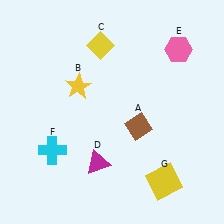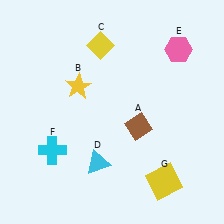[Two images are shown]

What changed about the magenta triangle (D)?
In Image 1, D is magenta. In Image 2, it changed to cyan.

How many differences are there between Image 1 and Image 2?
There is 1 difference between the two images.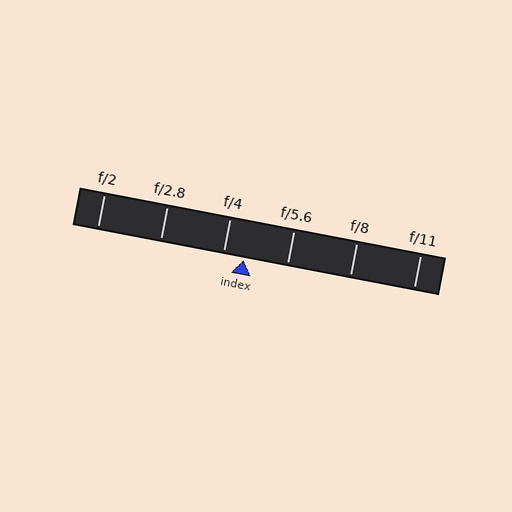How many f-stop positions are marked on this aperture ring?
There are 6 f-stop positions marked.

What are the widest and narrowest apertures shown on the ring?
The widest aperture shown is f/2 and the narrowest is f/11.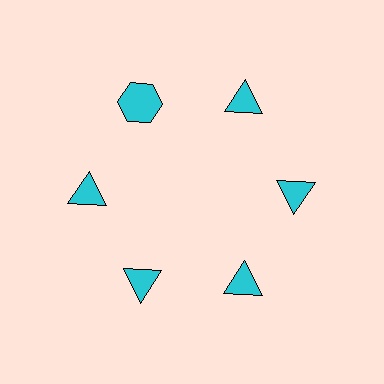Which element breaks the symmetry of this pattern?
The cyan hexagon at roughly the 11 o'clock position breaks the symmetry. All other shapes are cyan triangles.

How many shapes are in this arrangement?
There are 6 shapes arranged in a ring pattern.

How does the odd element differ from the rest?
It has a different shape: hexagon instead of triangle.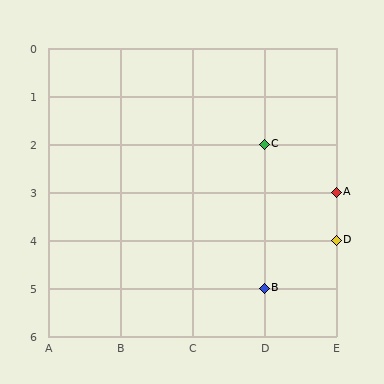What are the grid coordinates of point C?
Point C is at grid coordinates (D, 2).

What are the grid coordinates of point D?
Point D is at grid coordinates (E, 4).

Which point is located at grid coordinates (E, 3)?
Point A is at (E, 3).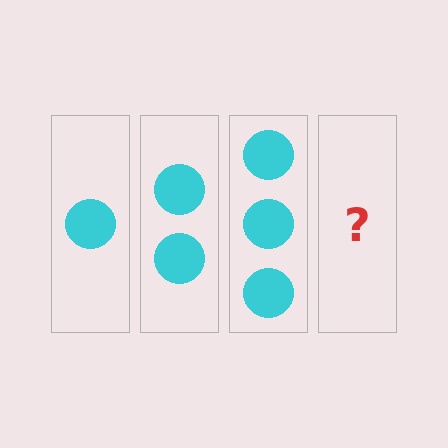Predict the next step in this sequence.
The next step is 4 circles.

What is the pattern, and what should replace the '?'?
The pattern is that each step adds one more circle. The '?' should be 4 circles.